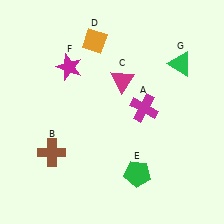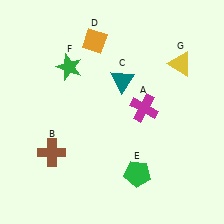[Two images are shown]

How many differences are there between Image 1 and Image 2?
There are 3 differences between the two images.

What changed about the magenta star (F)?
In Image 1, F is magenta. In Image 2, it changed to green.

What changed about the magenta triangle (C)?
In Image 1, C is magenta. In Image 2, it changed to teal.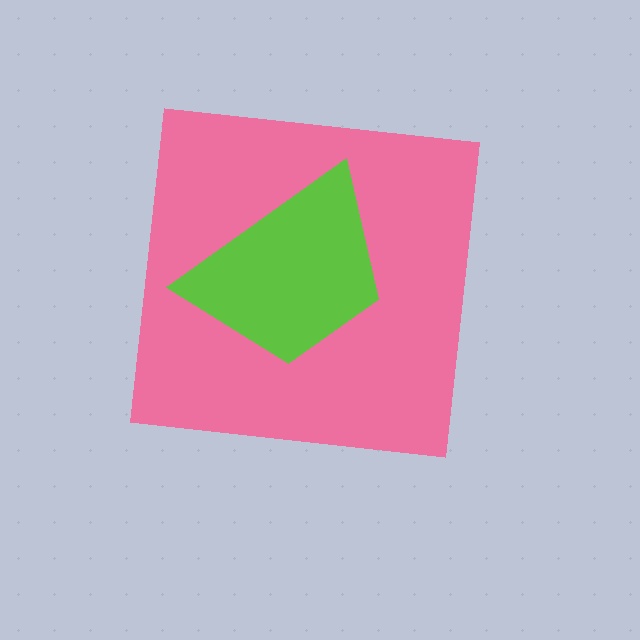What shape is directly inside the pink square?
The lime trapezoid.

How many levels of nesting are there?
2.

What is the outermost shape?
The pink square.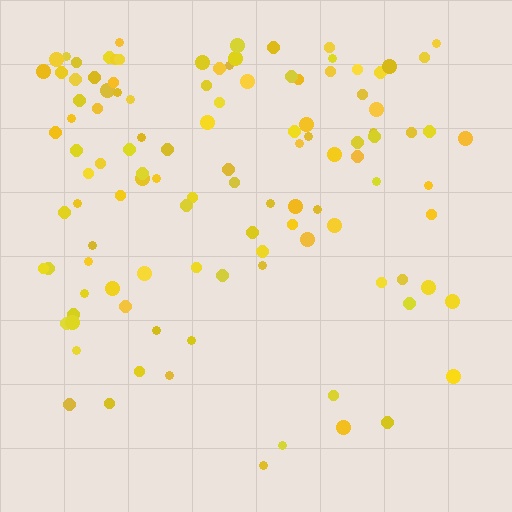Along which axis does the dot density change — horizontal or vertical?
Vertical.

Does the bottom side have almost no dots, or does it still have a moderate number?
Still a moderate number, just noticeably fewer than the top.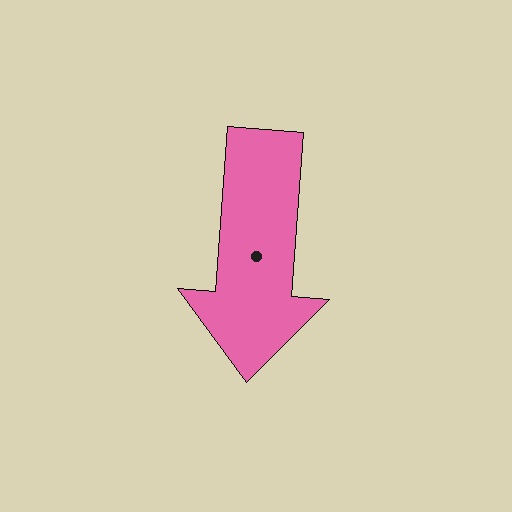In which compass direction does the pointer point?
South.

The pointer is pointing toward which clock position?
Roughly 6 o'clock.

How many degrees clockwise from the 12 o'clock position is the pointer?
Approximately 184 degrees.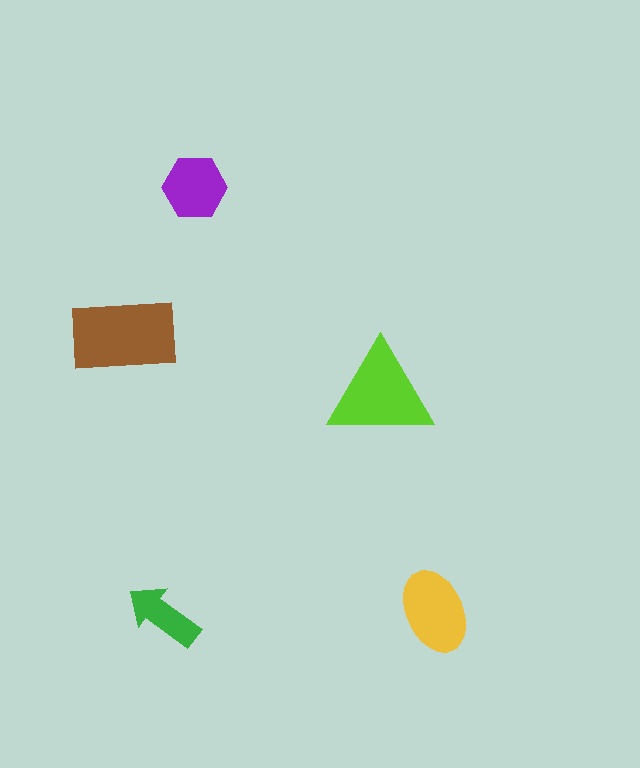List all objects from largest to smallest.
The brown rectangle, the lime triangle, the yellow ellipse, the purple hexagon, the green arrow.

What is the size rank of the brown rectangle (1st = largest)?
1st.